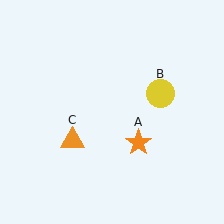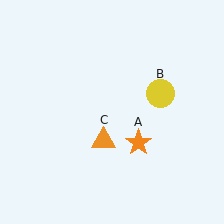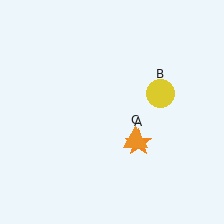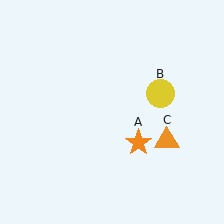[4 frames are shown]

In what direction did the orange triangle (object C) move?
The orange triangle (object C) moved right.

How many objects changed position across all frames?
1 object changed position: orange triangle (object C).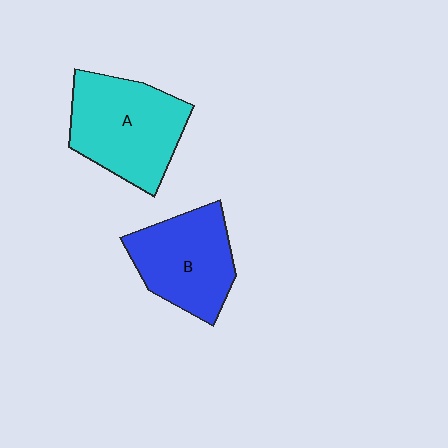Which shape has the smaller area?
Shape B (blue).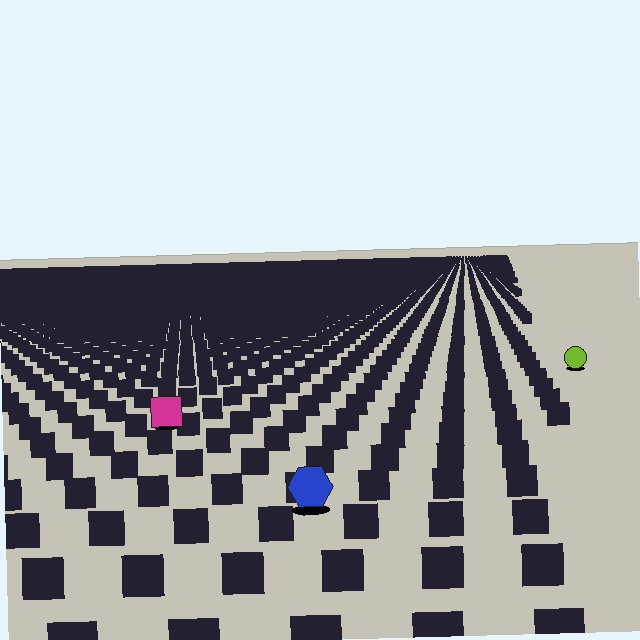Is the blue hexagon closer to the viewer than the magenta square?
Yes. The blue hexagon is closer — you can tell from the texture gradient: the ground texture is coarser near it.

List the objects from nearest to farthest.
From nearest to farthest: the blue hexagon, the magenta square, the lime circle.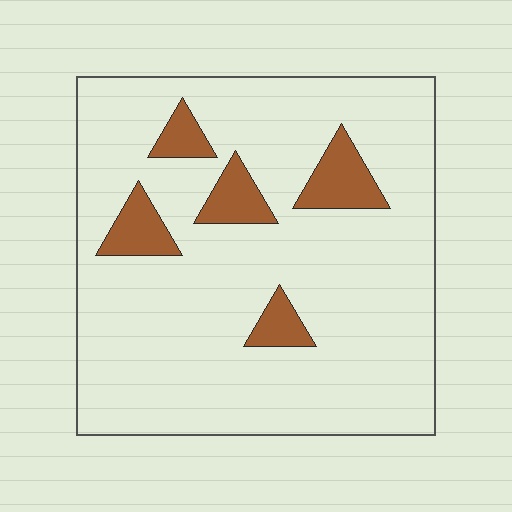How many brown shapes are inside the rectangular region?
5.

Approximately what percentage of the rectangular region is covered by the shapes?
Approximately 10%.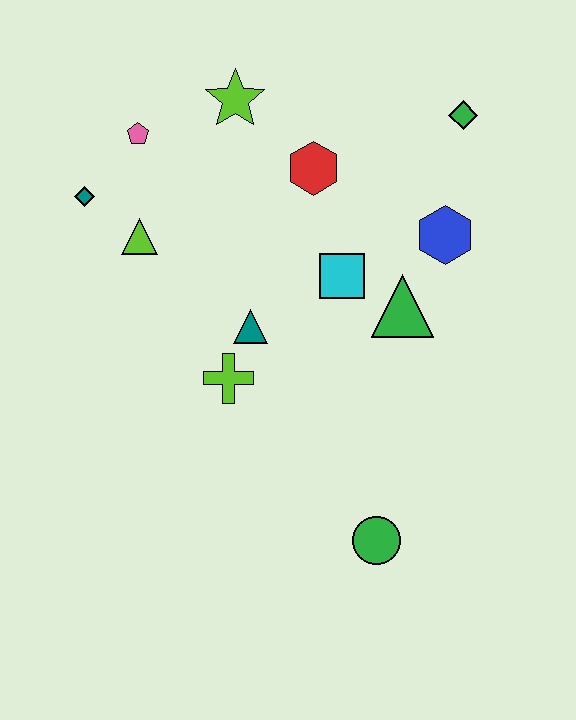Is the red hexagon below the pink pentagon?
Yes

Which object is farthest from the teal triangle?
The green diamond is farthest from the teal triangle.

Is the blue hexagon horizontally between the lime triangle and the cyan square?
No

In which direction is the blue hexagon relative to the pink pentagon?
The blue hexagon is to the right of the pink pentagon.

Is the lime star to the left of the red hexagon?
Yes